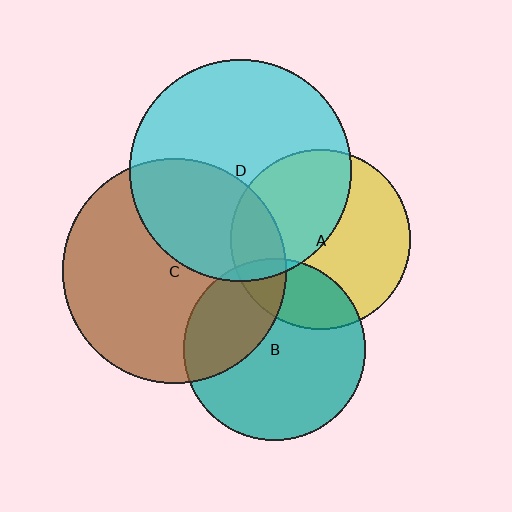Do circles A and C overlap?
Yes.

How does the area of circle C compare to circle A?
Approximately 1.6 times.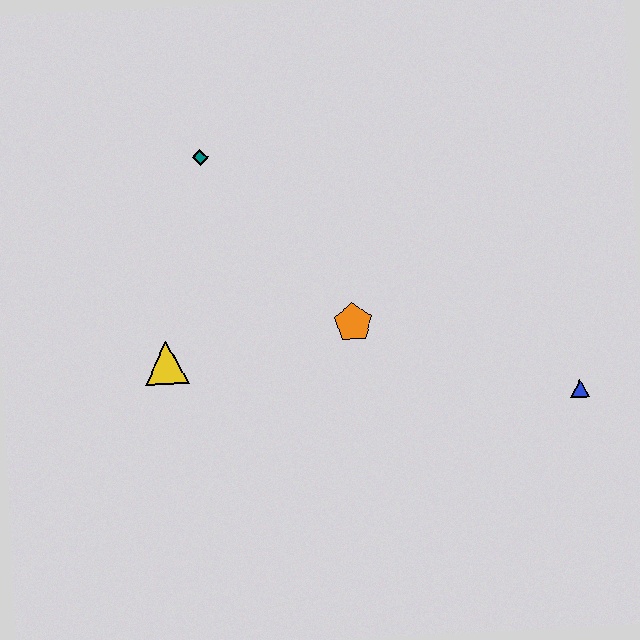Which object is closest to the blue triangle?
The orange pentagon is closest to the blue triangle.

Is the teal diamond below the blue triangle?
No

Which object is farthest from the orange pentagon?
The blue triangle is farthest from the orange pentagon.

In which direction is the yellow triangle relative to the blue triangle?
The yellow triangle is to the left of the blue triangle.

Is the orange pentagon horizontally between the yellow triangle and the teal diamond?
No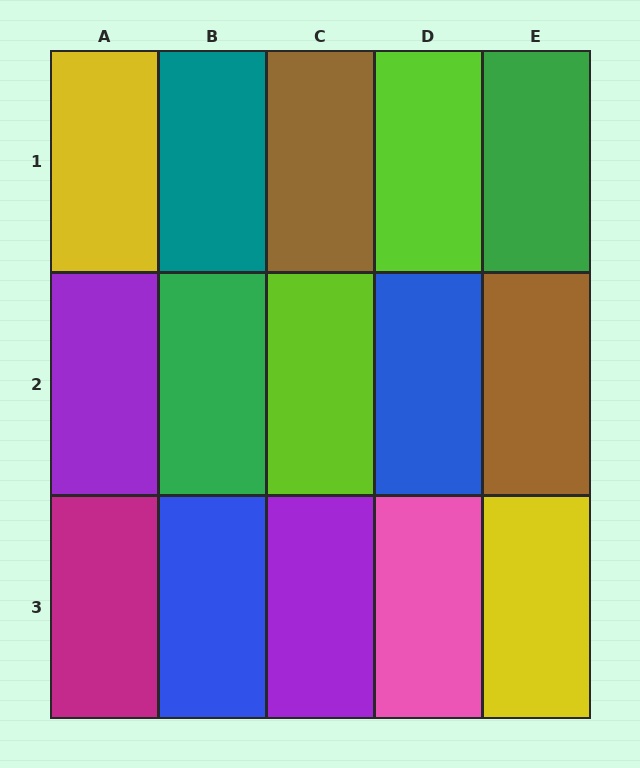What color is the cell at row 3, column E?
Yellow.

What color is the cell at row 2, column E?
Brown.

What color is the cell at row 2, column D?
Blue.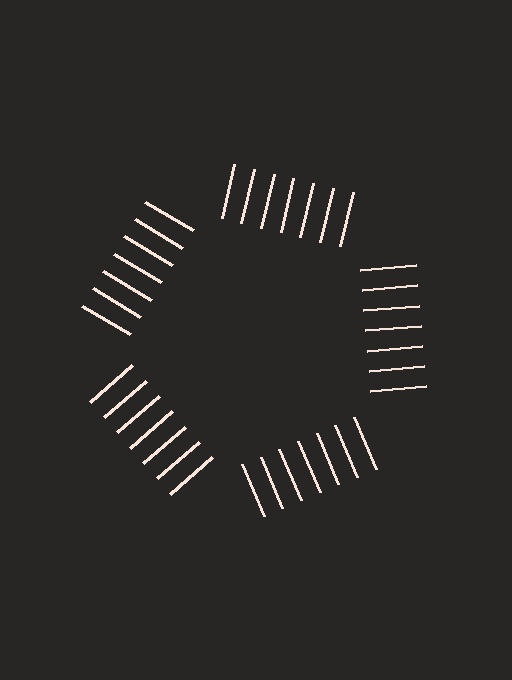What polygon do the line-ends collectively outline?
An illusory pentagon — the line segments terminate on its edges but no continuous stroke is drawn.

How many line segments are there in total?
35 — 7 along each of the 5 edges.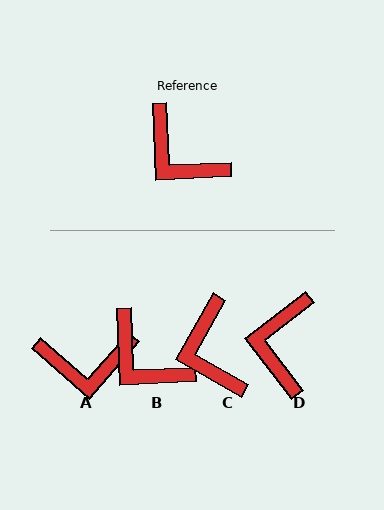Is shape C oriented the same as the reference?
No, it is off by about 32 degrees.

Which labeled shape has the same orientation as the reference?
B.